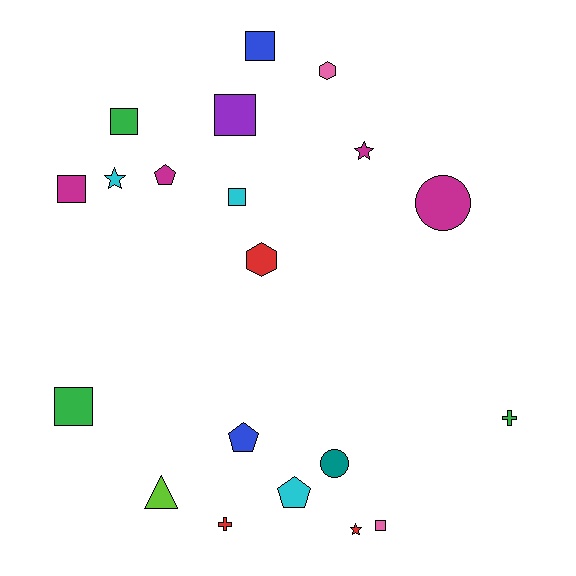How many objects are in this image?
There are 20 objects.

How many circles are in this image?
There are 2 circles.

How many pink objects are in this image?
There are 2 pink objects.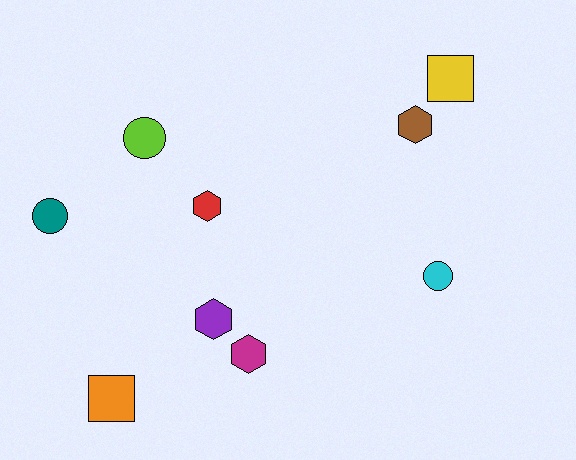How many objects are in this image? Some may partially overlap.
There are 9 objects.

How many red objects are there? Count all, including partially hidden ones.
There is 1 red object.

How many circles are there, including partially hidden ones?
There are 3 circles.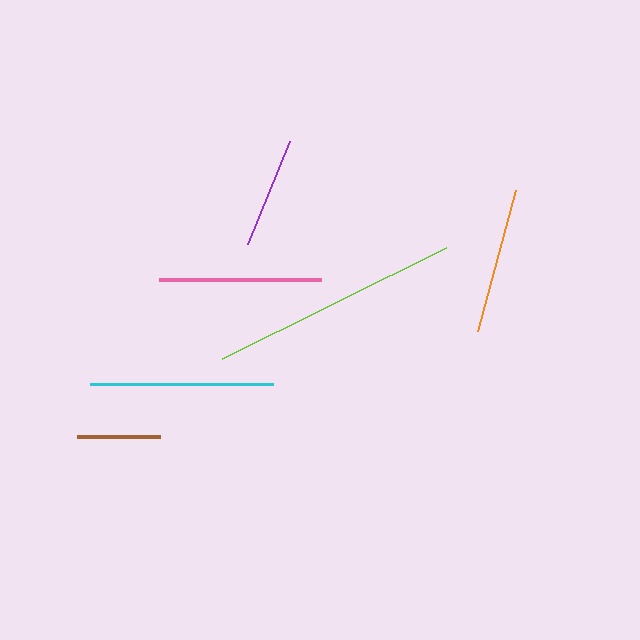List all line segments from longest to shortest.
From longest to shortest: lime, cyan, pink, orange, purple, brown.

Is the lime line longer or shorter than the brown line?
The lime line is longer than the brown line.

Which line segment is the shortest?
The brown line is the shortest at approximately 83 pixels.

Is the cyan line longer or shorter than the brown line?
The cyan line is longer than the brown line.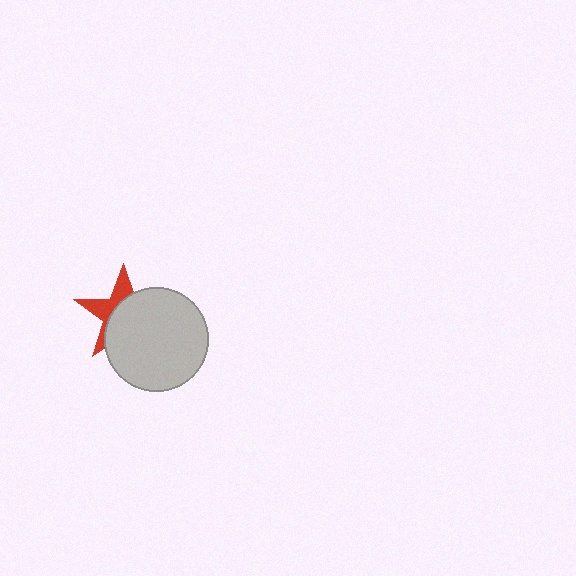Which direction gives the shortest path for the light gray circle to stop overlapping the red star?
Moving toward the lower-right gives the shortest separation.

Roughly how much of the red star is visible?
A small part of it is visible (roughly 37%).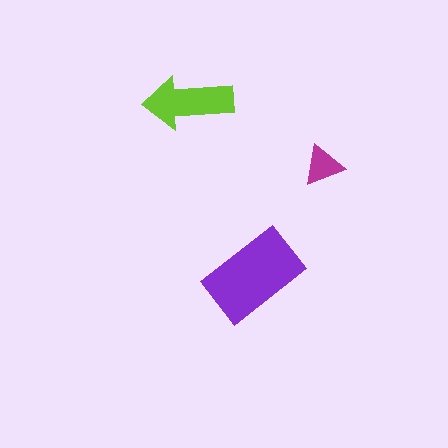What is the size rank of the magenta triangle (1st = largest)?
3rd.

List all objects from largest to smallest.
The purple rectangle, the lime arrow, the magenta triangle.